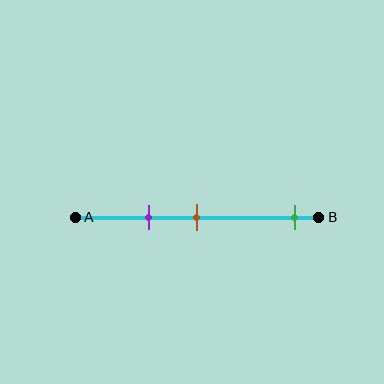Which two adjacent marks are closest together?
The purple and brown marks are the closest adjacent pair.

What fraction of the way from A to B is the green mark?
The green mark is approximately 90% (0.9) of the way from A to B.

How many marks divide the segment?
There are 3 marks dividing the segment.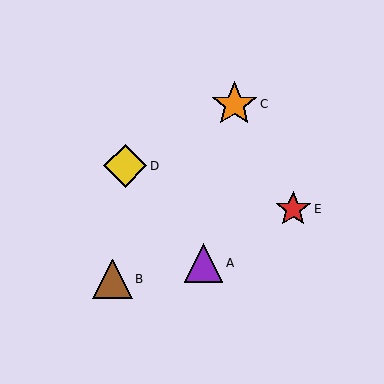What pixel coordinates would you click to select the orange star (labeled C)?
Click at (234, 104) to select the orange star C.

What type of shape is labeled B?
Shape B is a brown triangle.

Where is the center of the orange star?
The center of the orange star is at (234, 104).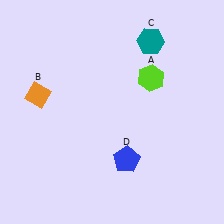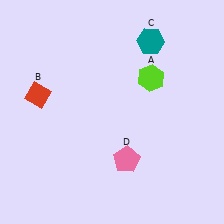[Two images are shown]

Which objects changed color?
B changed from orange to red. D changed from blue to pink.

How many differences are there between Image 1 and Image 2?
There are 2 differences between the two images.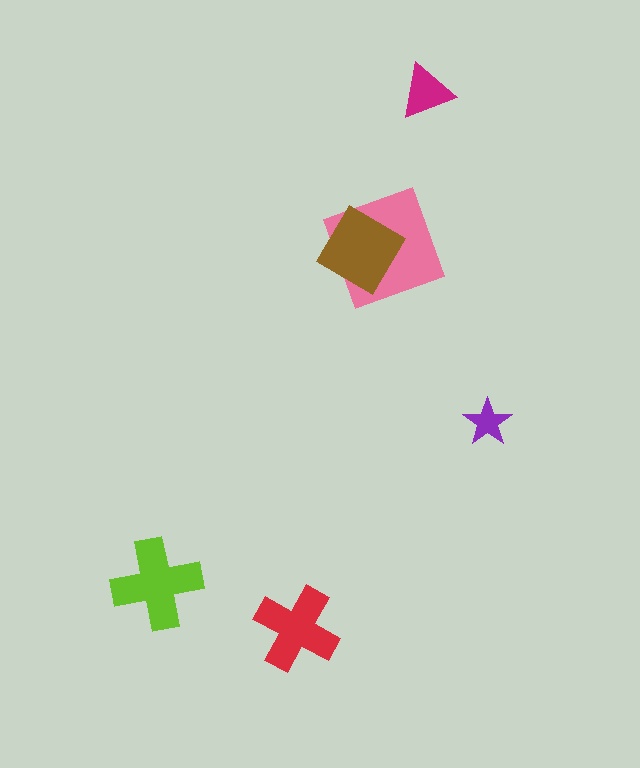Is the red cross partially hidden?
No, no other shape covers it.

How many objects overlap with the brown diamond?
1 object overlaps with the brown diamond.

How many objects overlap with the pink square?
1 object overlaps with the pink square.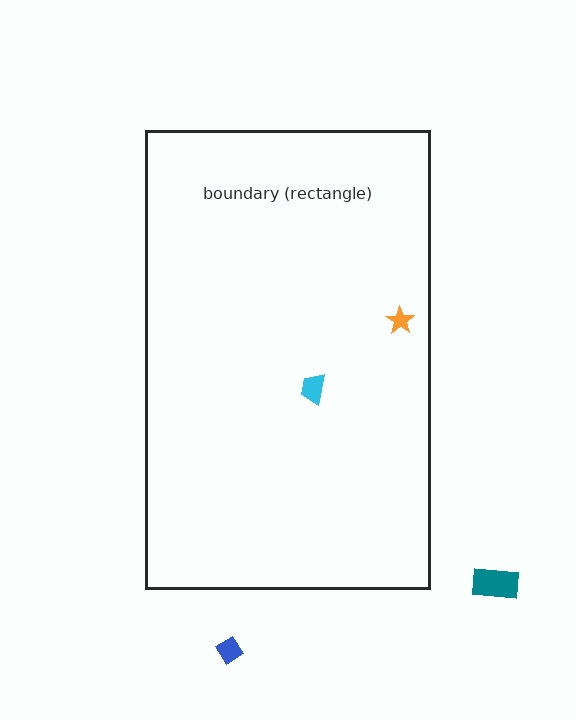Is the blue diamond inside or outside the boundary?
Outside.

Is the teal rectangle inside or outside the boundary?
Outside.